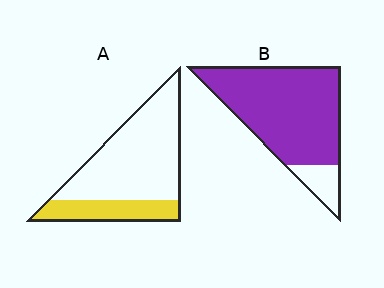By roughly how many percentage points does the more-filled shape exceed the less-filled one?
By roughly 60 percentage points (B over A).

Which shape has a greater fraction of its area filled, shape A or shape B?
Shape B.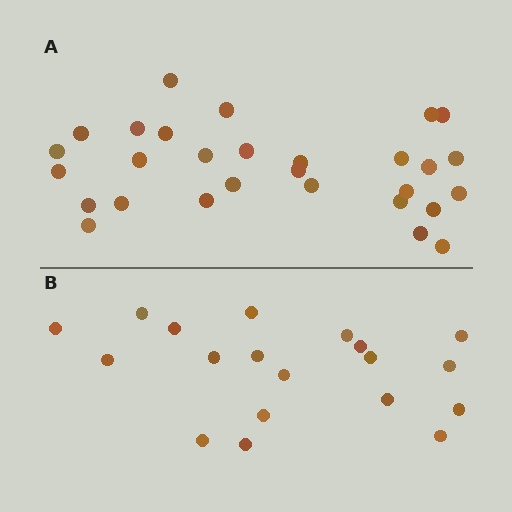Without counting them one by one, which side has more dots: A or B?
Region A (the top region) has more dots.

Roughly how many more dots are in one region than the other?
Region A has roughly 10 or so more dots than region B.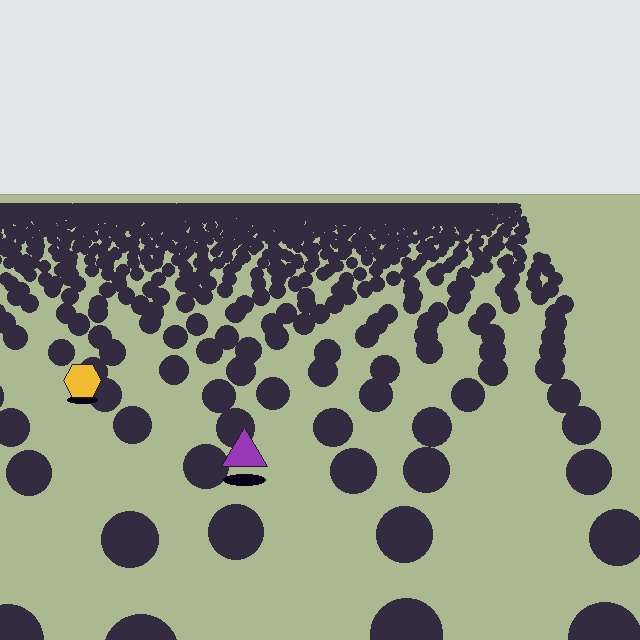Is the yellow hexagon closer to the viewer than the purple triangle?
No. The purple triangle is closer — you can tell from the texture gradient: the ground texture is coarser near it.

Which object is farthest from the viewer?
The yellow hexagon is farthest from the viewer. It appears smaller and the ground texture around it is denser.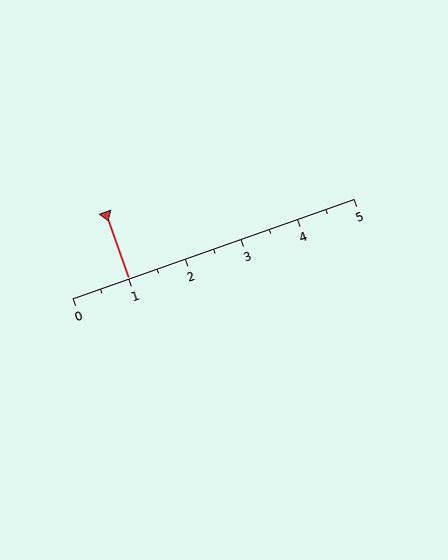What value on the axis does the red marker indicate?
The marker indicates approximately 1.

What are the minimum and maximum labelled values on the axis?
The axis runs from 0 to 5.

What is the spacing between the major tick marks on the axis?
The major ticks are spaced 1 apart.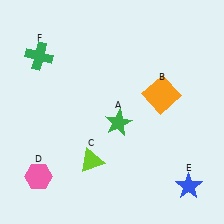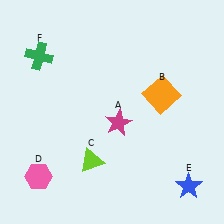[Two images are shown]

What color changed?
The star (A) changed from green in Image 1 to magenta in Image 2.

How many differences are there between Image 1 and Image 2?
There is 1 difference between the two images.